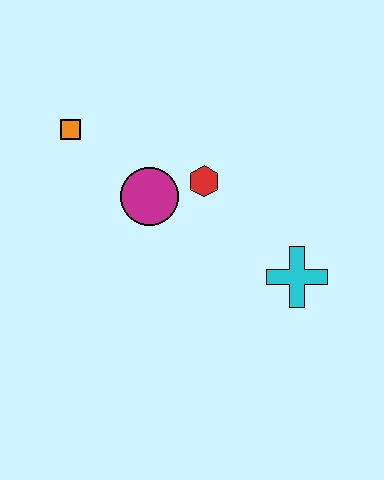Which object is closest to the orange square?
The magenta circle is closest to the orange square.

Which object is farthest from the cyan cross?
The orange square is farthest from the cyan cross.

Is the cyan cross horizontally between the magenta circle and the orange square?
No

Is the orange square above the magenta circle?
Yes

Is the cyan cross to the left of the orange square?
No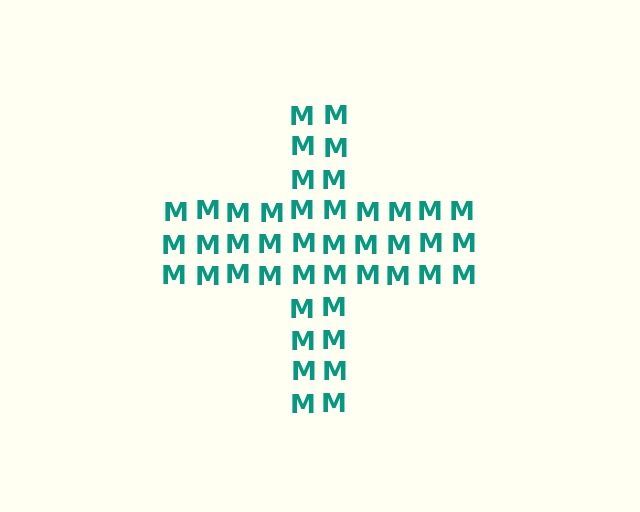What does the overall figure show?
The overall figure shows a cross.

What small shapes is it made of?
It is made of small letter M's.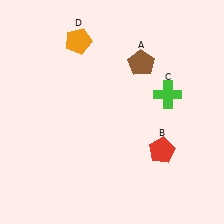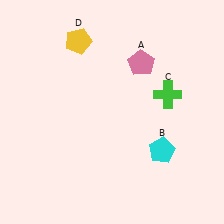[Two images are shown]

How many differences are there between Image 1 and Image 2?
There are 3 differences between the two images.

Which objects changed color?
A changed from brown to pink. B changed from red to cyan. D changed from orange to yellow.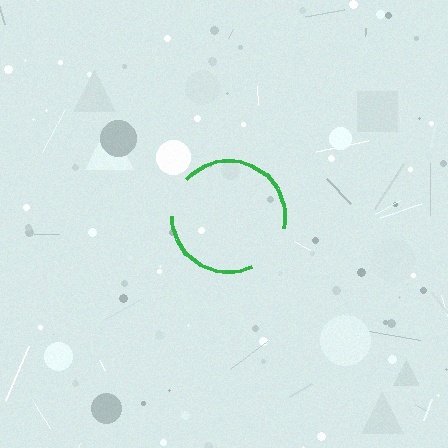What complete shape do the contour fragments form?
The contour fragments form a circle.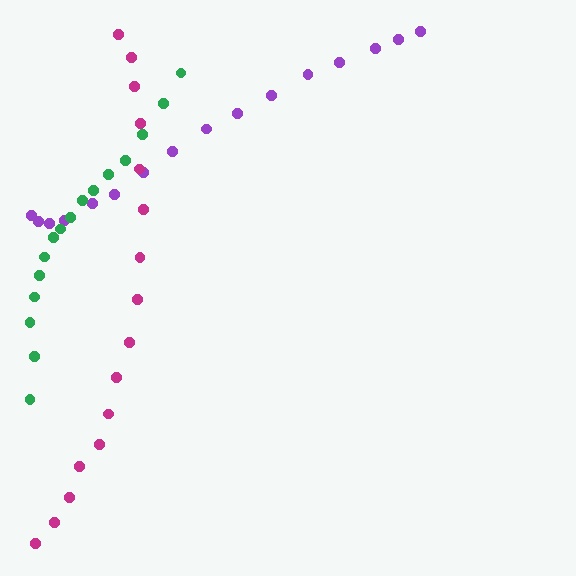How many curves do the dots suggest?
There are 3 distinct paths.